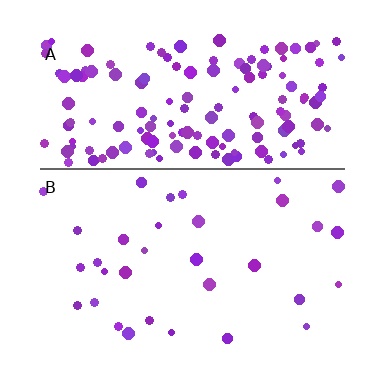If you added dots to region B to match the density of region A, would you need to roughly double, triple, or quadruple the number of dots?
Approximately quadruple.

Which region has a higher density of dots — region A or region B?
A (the top).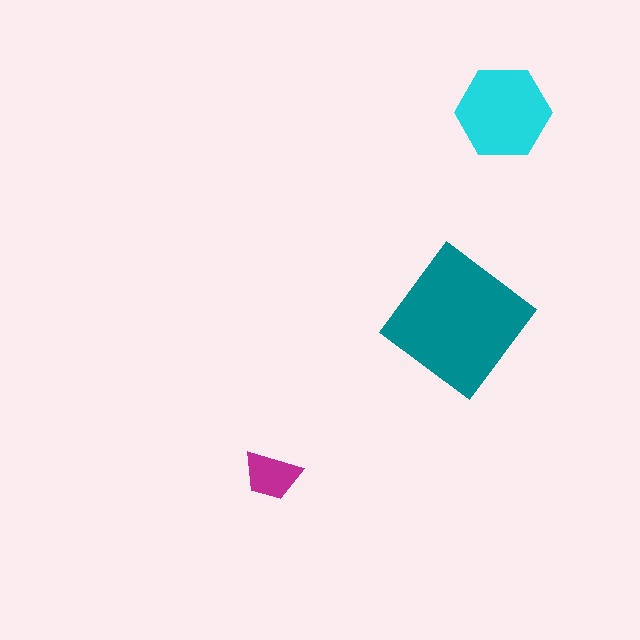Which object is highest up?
The cyan hexagon is topmost.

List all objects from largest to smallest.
The teal diamond, the cyan hexagon, the magenta trapezoid.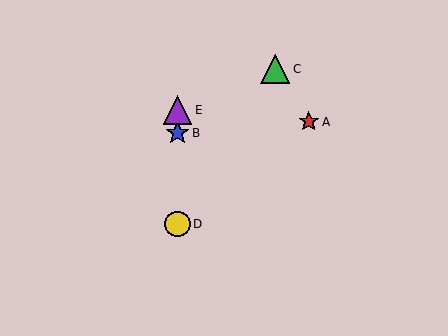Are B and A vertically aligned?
No, B is at x≈177 and A is at x≈309.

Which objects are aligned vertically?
Objects B, D, E are aligned vertically.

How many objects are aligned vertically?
3 objects (B, D, E) are aligned vertically.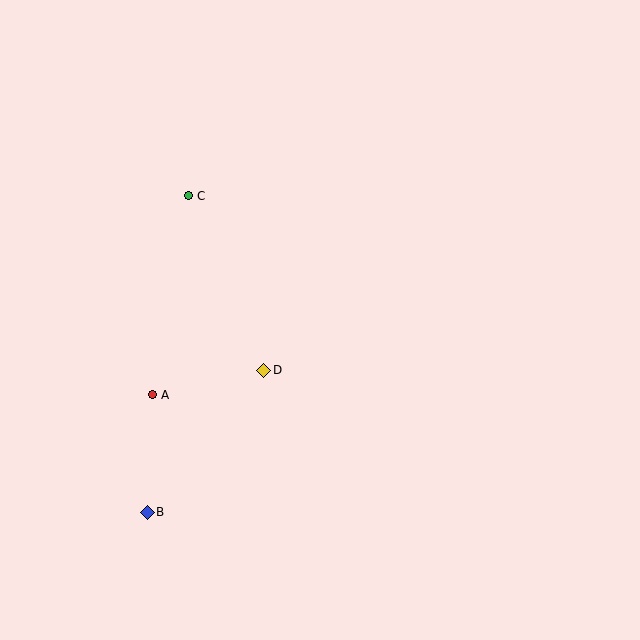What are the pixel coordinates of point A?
Point A is at (152, 395).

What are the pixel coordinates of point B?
Point B is at (147, 512).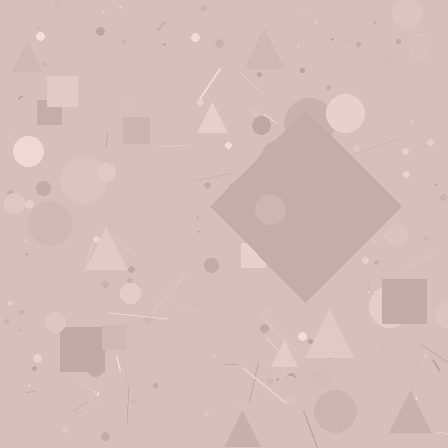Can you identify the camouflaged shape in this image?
The camouflaged shape is a diamond.